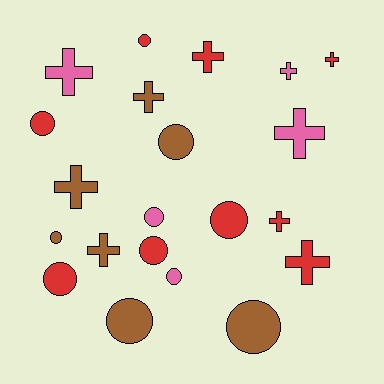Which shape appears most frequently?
Circle, with 11 objects.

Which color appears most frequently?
Red, with 9 objects.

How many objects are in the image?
There are 21 objects.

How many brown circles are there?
There are 4 brown circles.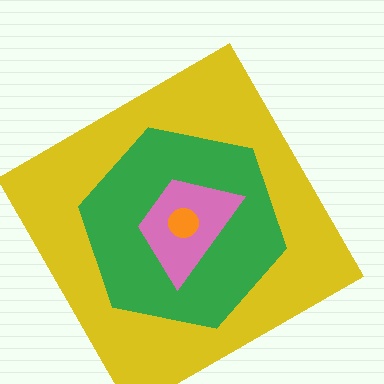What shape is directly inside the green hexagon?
The pink trapezoid.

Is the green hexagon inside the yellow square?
Yes.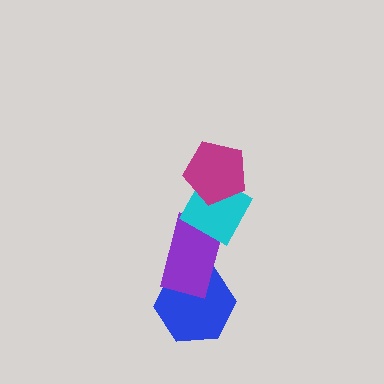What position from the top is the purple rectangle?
The purple rectangle is 3rd from the top.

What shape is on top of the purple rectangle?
The cyan diamond is on top of the purple rectangle.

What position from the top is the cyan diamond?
The cyan diamond is 2nd from the top.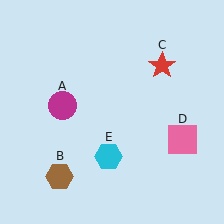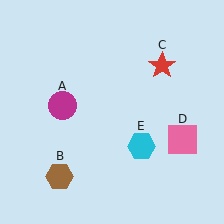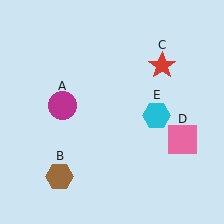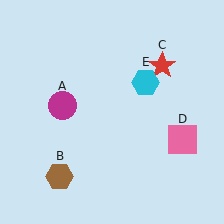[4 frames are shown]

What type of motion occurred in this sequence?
The cyan hexagon (object E) rotated counterclockwise around the center of the scene.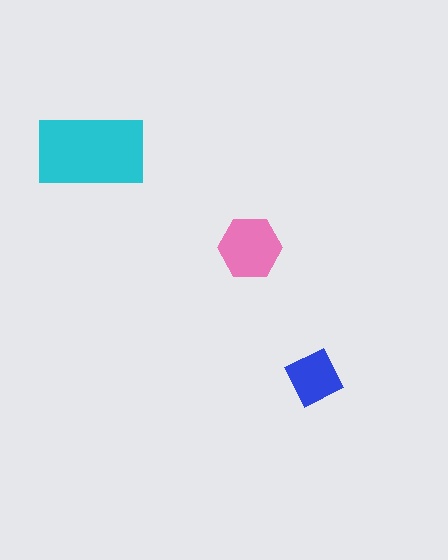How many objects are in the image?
There are 3 objects in the image.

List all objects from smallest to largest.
The blue square, the pink hexagon, the cyan rectangle.